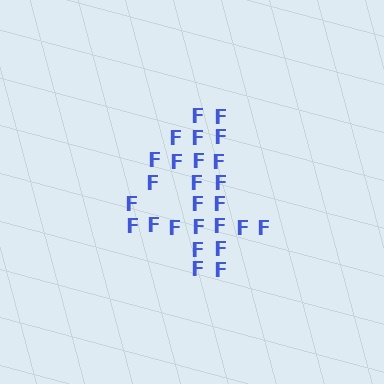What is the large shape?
The large shape is the digit 4.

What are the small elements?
The small elements are letter F's.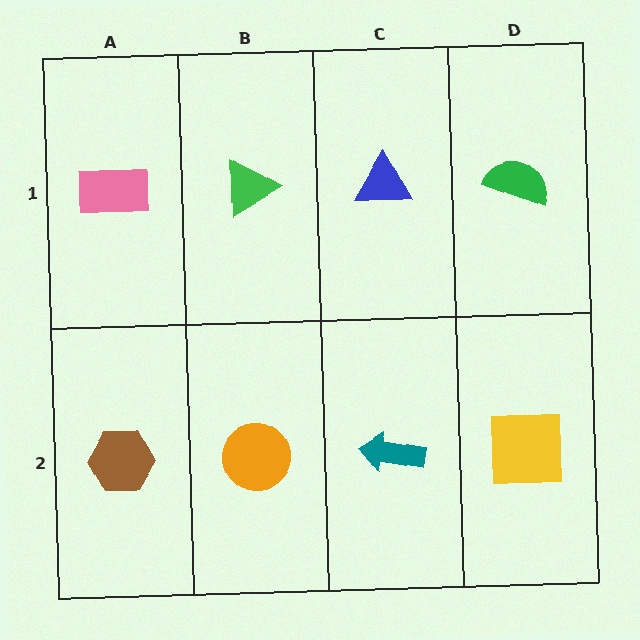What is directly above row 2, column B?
A green triangle.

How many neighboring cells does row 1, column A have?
2.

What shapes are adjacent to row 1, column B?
An orange circle (row 2, column B), a pink rectangle (row 1, column A), a blue triangle (row 1, column C).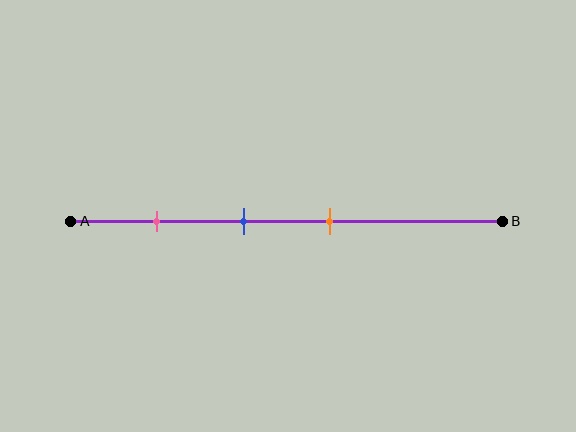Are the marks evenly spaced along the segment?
Yes, the marks are approximately evenly spaced.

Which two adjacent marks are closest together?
The blue and orange marks are the closest adjacent pair.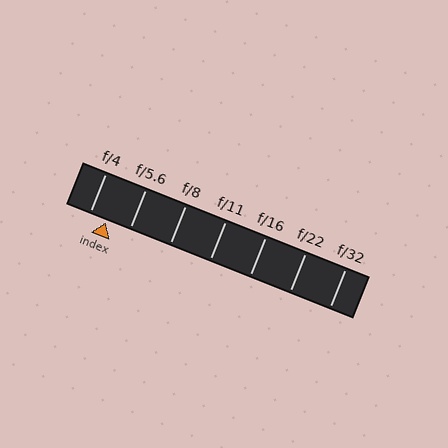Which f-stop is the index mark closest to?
The index mark is closest to f/4.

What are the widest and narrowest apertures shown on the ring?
The widest aperture shown is f/4 and the narrowest is f/32.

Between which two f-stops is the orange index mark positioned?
The index mark is between f/4 and f/5.6.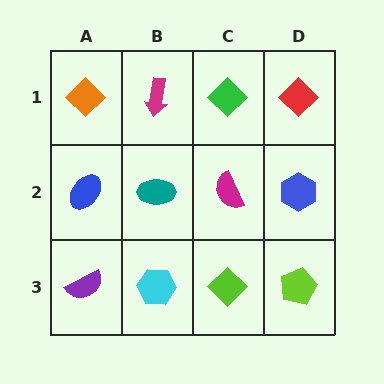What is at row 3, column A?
A purple semicircle.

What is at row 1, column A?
An orange diamond.